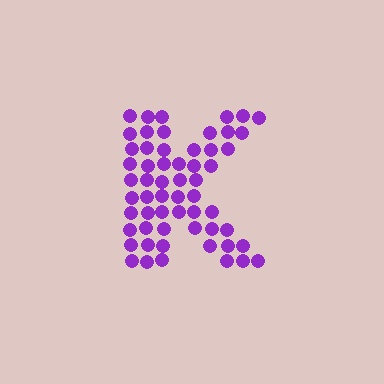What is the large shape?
The large shape is the letter K.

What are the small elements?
The small elements are circles.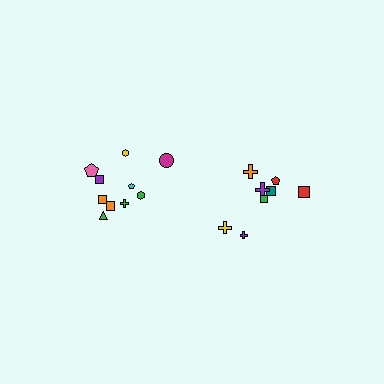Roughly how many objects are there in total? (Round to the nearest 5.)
Roughly 20 objects in total.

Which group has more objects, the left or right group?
The left group.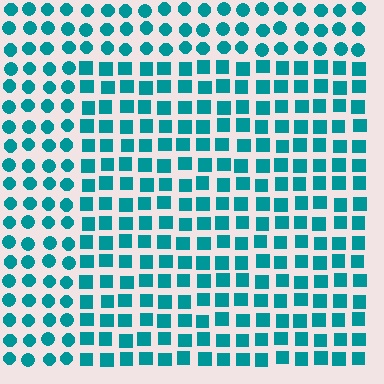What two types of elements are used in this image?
The image uses squares inside the rectangle region and circles outside it.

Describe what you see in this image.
The image is filled with small teal elements arranged in a uniform grid. A rectangle-shaped region contains squares, while the surrounding area contains circles. The boundary is defined purely by the change in element shape.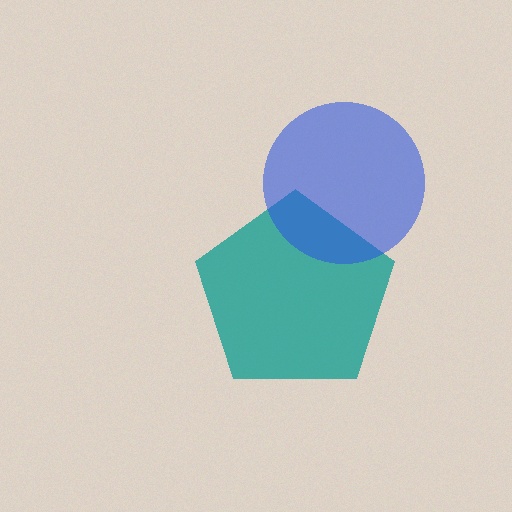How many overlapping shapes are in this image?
There are 2 overlapping shapes in the image.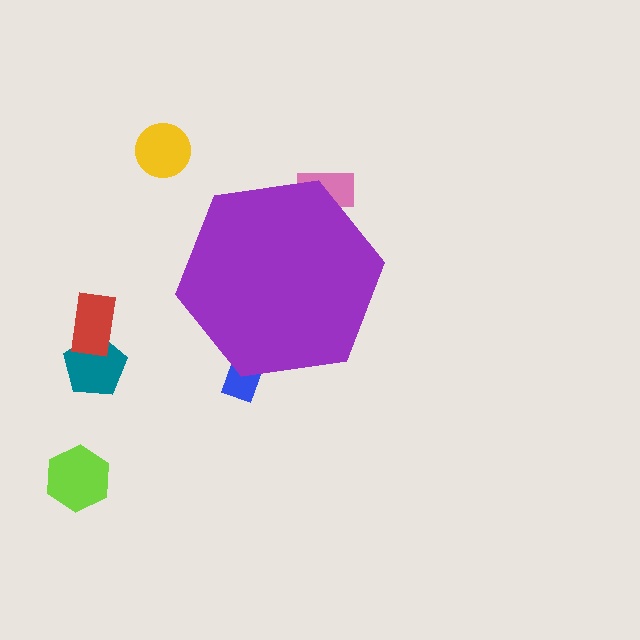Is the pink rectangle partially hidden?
Yes, the pink rectangle is partially hidden behind the purple hexagon.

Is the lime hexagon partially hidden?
No, the lime hexagon is fully visible.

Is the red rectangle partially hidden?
No, the red rectangle is fully visible.